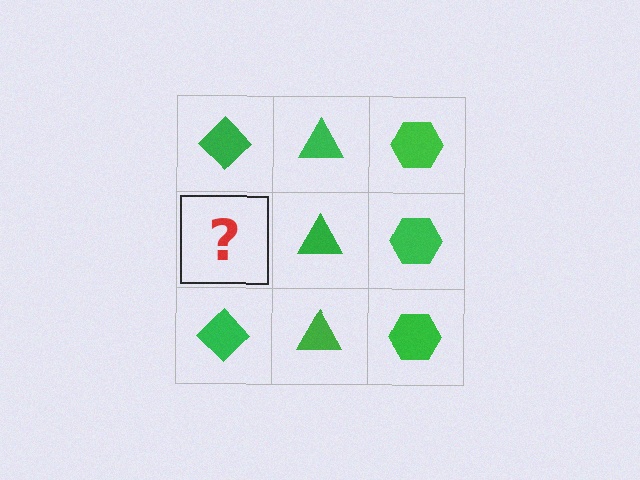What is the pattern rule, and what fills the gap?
The rule is that each column has a consistent shape. The gap should be filled with a green diamond.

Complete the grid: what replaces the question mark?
The question mark should be replaced with a green diamond.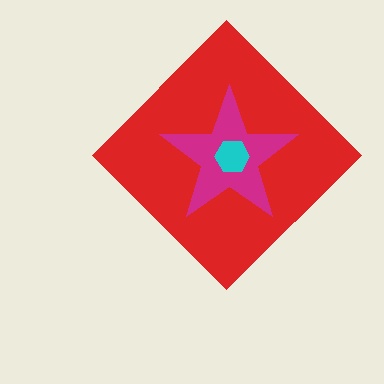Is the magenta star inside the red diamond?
Yes.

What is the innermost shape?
The cyan hexagon.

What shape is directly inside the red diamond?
The magenta star.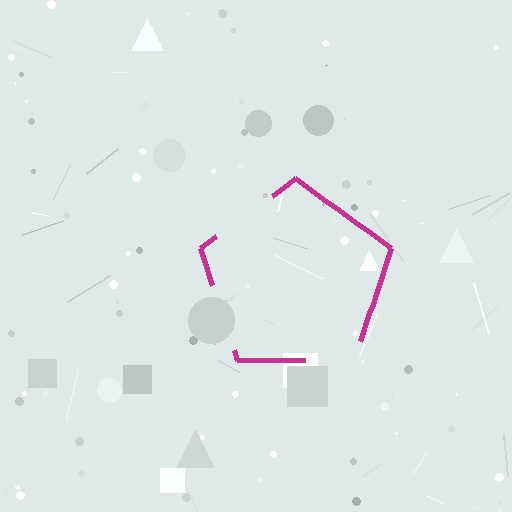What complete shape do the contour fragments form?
The contour fragments form a pentagon.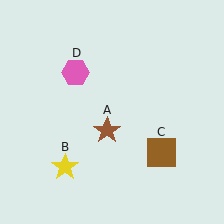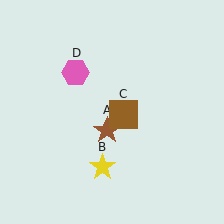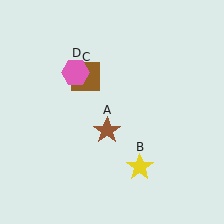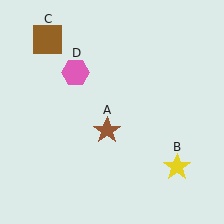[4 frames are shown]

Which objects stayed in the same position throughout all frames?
Brown star (object A) and pink hexagon (object D) remained stationary.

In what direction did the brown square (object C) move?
The brown square (object C) moved up and to the left.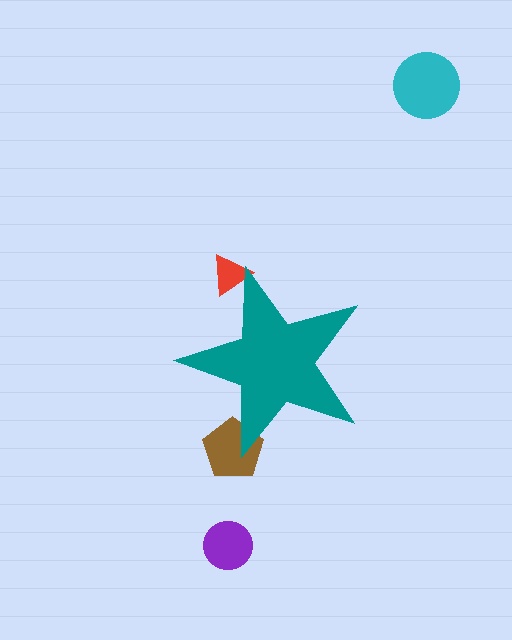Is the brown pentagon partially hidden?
Yes, the brown pentagon is partially hidden behind the teal star.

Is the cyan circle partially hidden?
No, the cyan circle is fully visible.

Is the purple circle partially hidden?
No, the purple circle is fully visible.